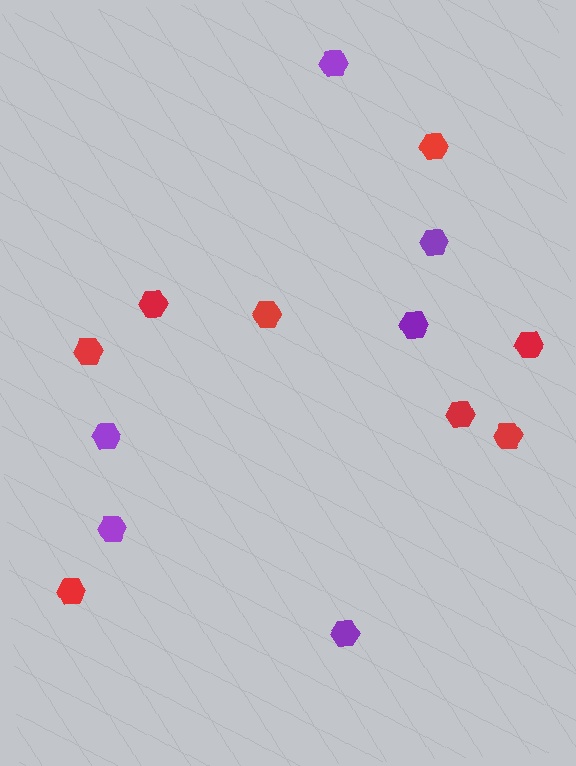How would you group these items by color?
There are 2 groups: one group of red hexagons (8) and one group of purple hexagons (6).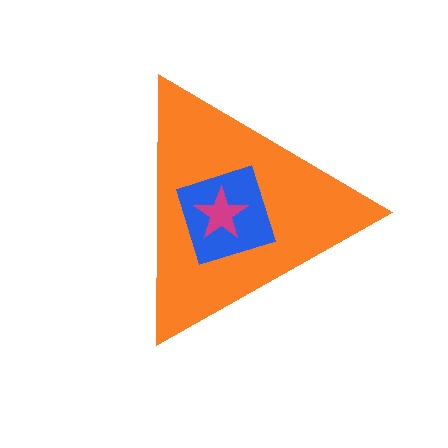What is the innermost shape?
The magenta star.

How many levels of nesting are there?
3.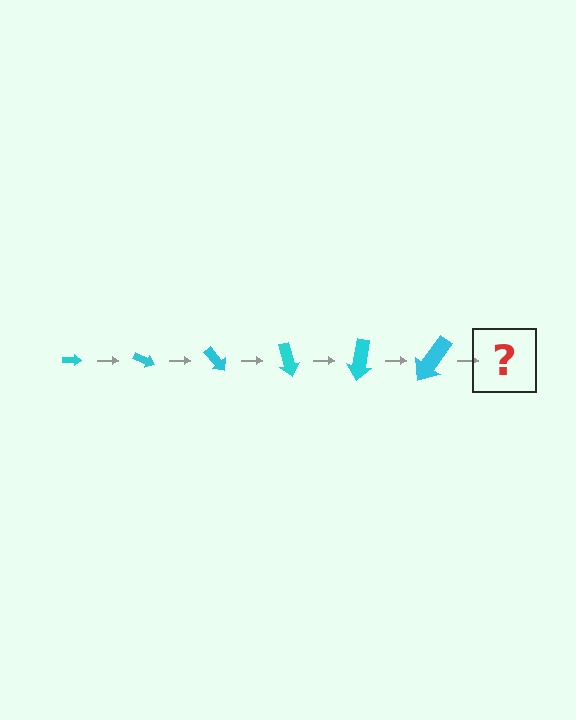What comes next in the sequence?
The next element should be an arrow, larger than the previous one and rotated 150 degrees from the start.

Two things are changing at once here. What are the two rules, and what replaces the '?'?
The two rules are that the arrow grows larger each step and it rotates 25 degrees each step. The '?' should be an arrow, larger than the previous one and rotated 150 degrees from the start.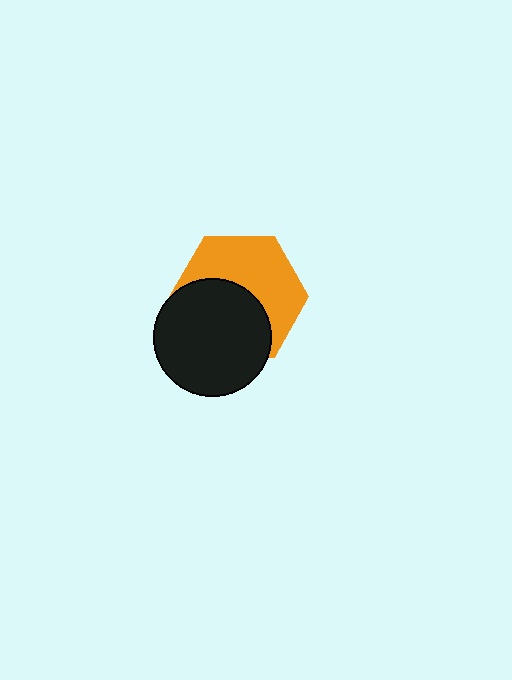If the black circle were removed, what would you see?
You would see the complete orange hexagon.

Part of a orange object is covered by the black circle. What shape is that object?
It is a hexagon.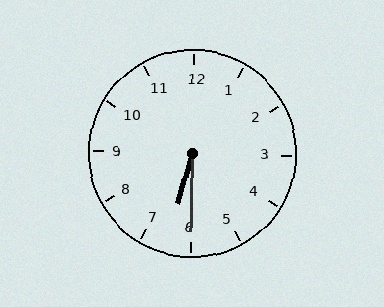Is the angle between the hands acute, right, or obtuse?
It is acute.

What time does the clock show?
6:30.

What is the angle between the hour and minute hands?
Approximately 15 degrees.